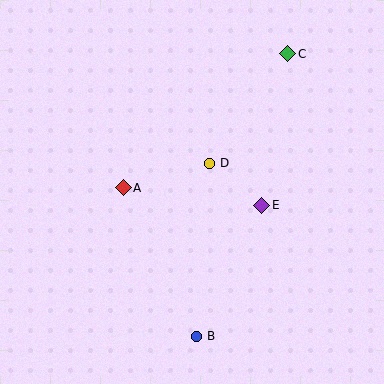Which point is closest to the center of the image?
Point D at (210, 163) is closest to the center.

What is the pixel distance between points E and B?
The distance between E and B is 146 pixels.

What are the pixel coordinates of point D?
Point D is at (210, 163).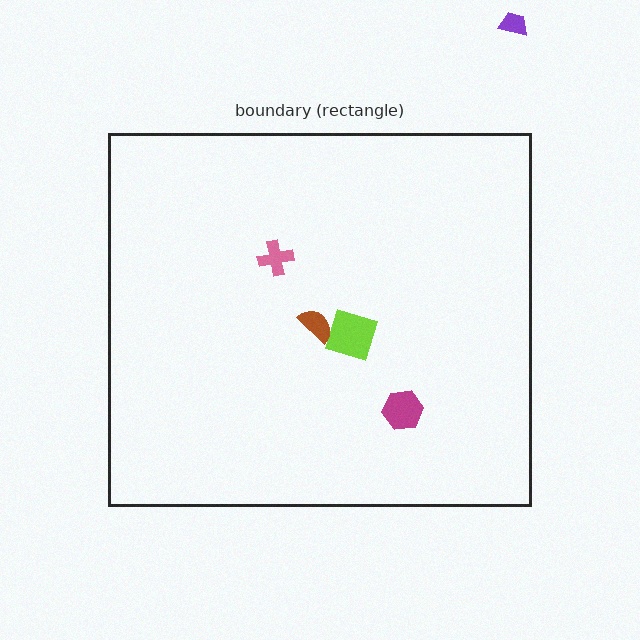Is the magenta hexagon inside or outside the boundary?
Inside.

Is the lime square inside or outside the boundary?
Inside.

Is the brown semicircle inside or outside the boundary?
Inside.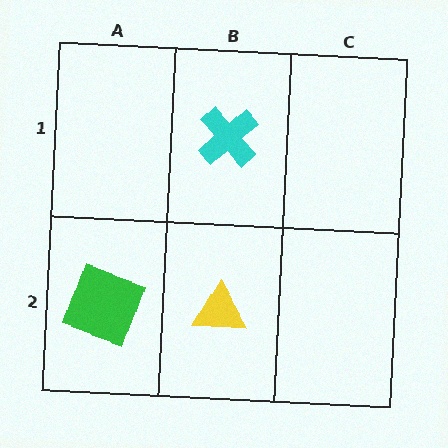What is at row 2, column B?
A yellow triangle.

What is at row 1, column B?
A cyan cross.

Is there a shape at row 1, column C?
No, that cell is empty.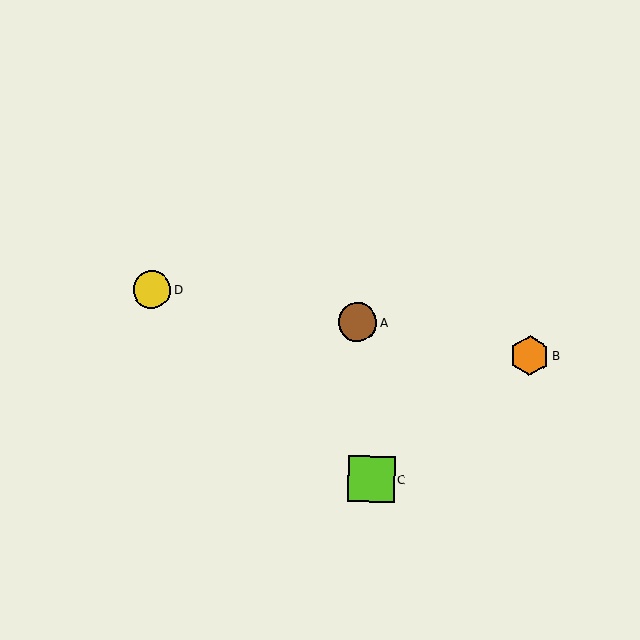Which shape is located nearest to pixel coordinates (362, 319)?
The brown circle (labeled A) at (357, 322) is nearest to that location.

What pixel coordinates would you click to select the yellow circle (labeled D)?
Click at (152, 289) to select the yellow circle D.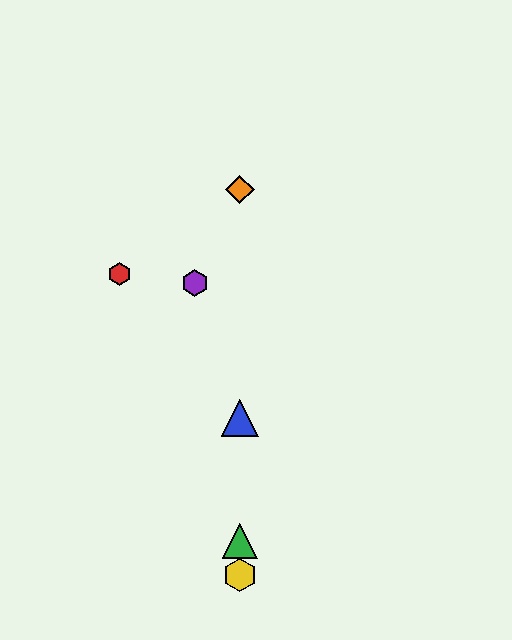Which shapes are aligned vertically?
The blue triangle, the green triangle, the yellow hexagon, the orange diamond are aligned vertically.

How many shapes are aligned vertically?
4 shapes (the blue triangle, the green triangle, the yellow hexagon, the orange diamond) are aligned vertically.